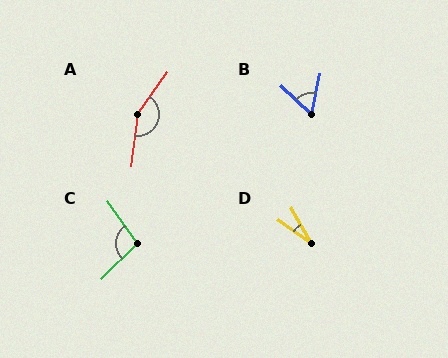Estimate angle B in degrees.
Approximately 59 degrees.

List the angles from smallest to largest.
D (25°), B (59°), C (100°), A (153°).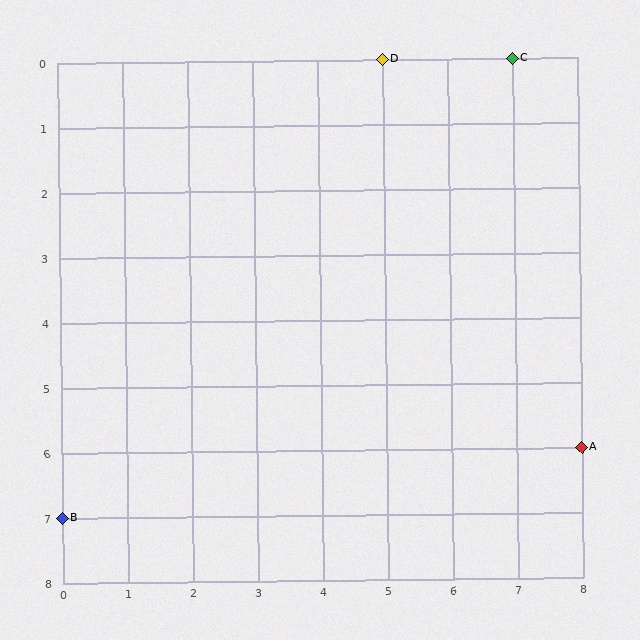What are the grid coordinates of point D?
Point D is at grid coordinates (5, 0).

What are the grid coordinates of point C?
Point C is at grid coordinates (7, 0).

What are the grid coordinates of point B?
Point B is at grid coordinates (0, 7).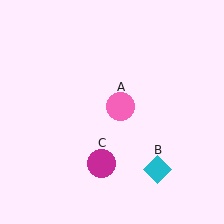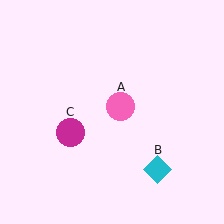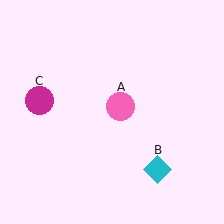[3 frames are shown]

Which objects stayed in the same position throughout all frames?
Pink circle (object A) and cyan diamond (object B) remained stationary.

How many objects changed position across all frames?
1 object changed position: magenta circle (object C).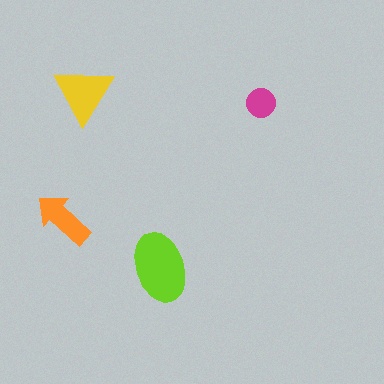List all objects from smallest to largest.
The magenta circle, the orange arrow, the yellow triangle, the lime ellipse.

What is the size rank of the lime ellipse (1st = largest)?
1st.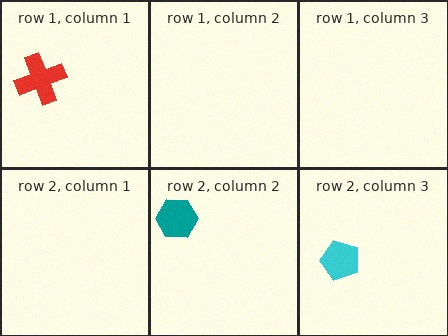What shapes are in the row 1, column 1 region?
The red cross.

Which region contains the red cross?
The row 1, column 1 region.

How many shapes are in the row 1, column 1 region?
1.